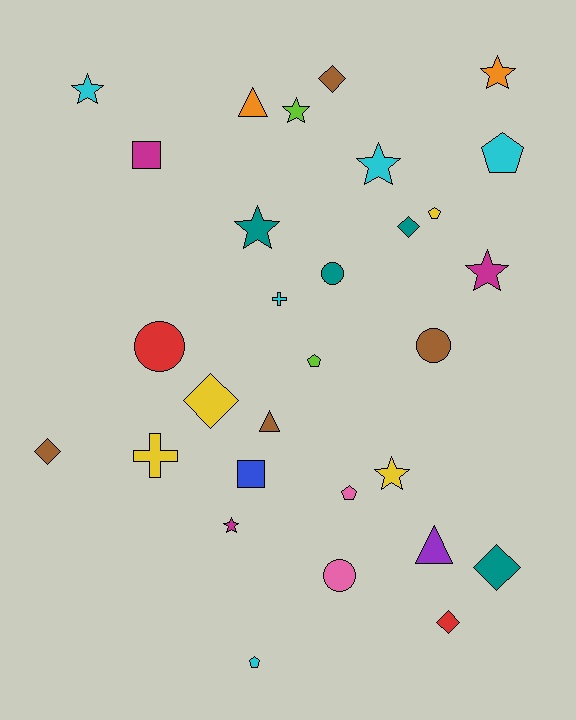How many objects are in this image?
There are 30 objects.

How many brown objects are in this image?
There are 4 brown objects.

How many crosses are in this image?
There are 2 crosses.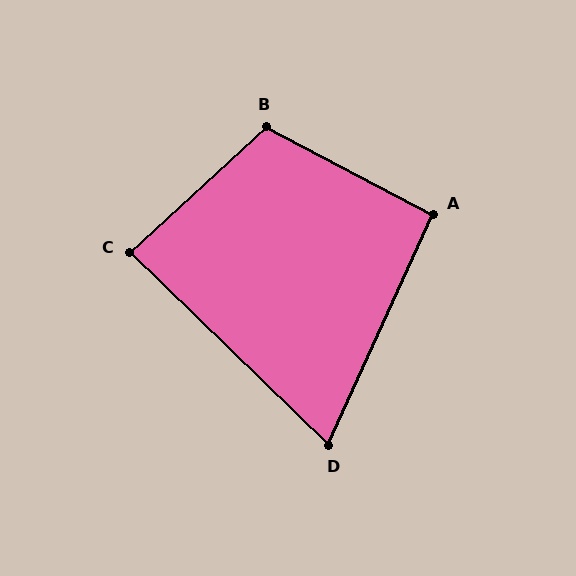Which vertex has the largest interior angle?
B, at approximately 110 degrees.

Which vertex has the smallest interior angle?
D, at approximately 70 degrees.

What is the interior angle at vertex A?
Approximately 93 degrees (approximately right).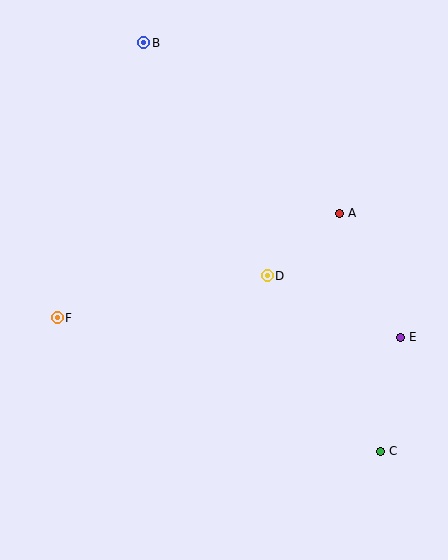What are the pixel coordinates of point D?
Point D is at (267, 276).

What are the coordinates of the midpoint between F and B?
The midpoint between F and B is at (101, 180).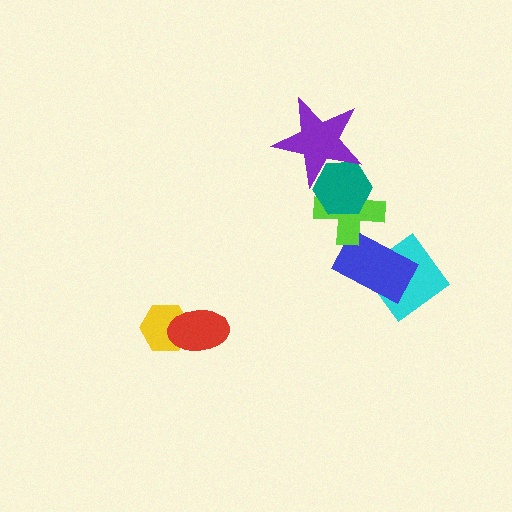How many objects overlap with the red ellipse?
1 object overlaps with the red ellipse.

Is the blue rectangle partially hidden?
Yes, it is partially covered by another shape.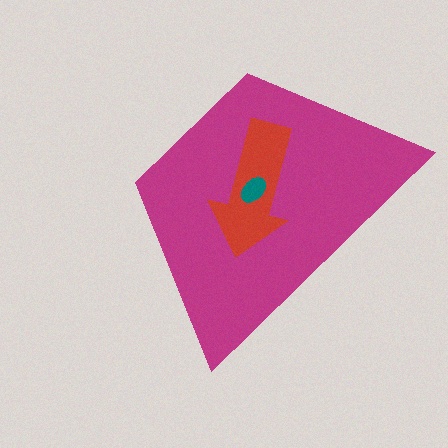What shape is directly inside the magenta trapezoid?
The red arrow.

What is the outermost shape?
The magenta trapezoid.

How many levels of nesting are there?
3.